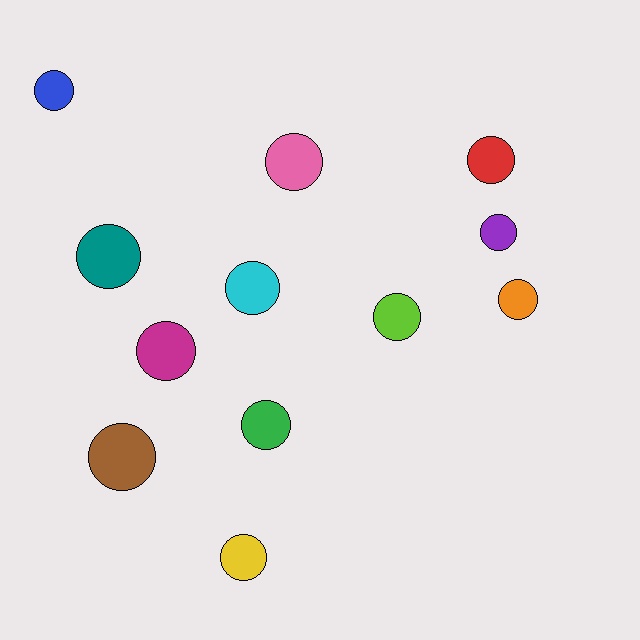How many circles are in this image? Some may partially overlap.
There are 12 circles.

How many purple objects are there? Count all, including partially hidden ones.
There is 1 purple object.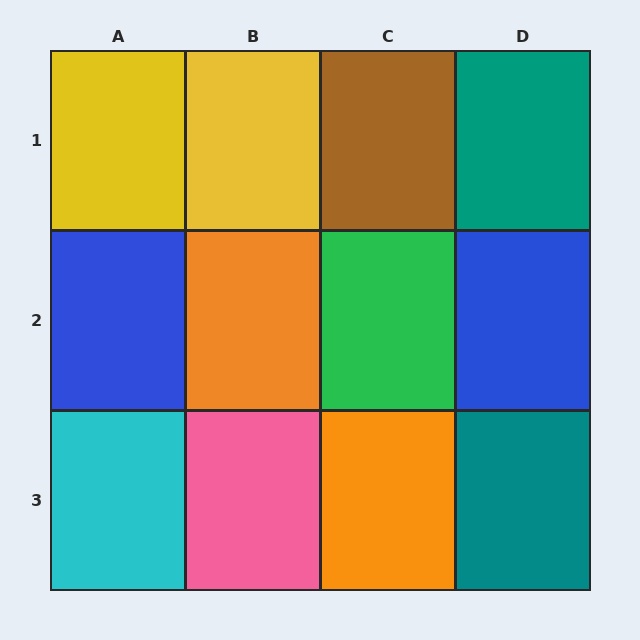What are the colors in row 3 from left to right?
Cyan, pink, orange, teal.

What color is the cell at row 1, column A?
Yellow.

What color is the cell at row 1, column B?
Yellow.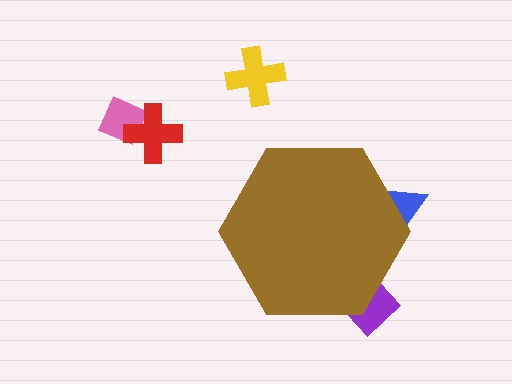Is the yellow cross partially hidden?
No, the yellow cross is fully visible.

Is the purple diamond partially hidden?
Yes, the purple diamond is partially hidden behind the brown hexagon.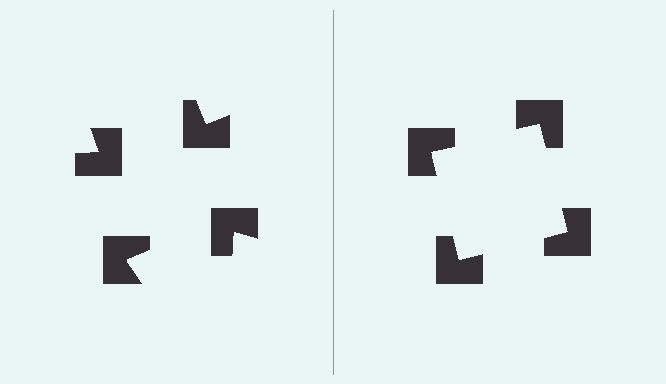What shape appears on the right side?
An illusory square.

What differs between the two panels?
The notched squares are positioned identically on both sides; only the wedge orientations differ. On the right they align to a square; on the left they are misaligned.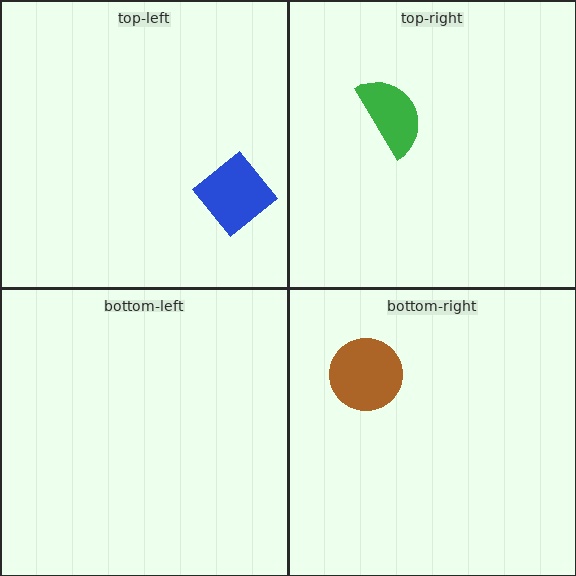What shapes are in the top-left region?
The blue diamond.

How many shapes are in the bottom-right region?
1.